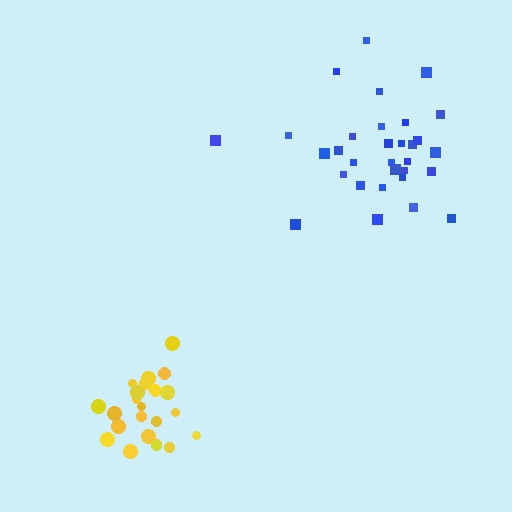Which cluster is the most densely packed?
Yellow.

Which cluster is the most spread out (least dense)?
Blue.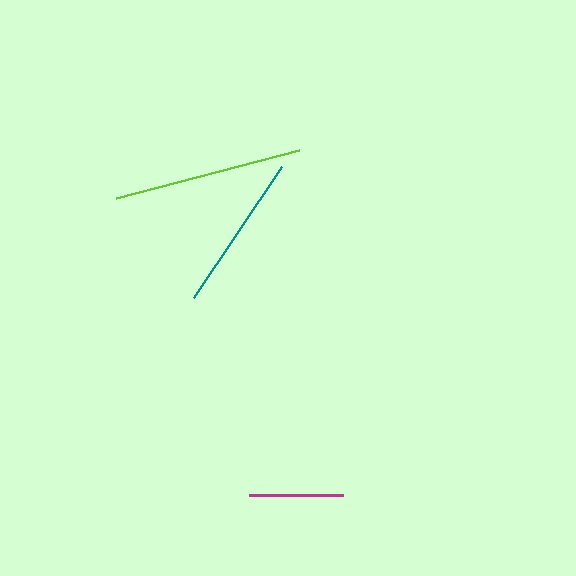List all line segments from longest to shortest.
From longest to shortest: lime, teal, magenta.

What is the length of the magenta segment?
The magenta segment is approximately 94 pixels long.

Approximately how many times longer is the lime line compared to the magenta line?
The lime line is approximately 2.0 times the length of the magenta line.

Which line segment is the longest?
The lime line is the longest at approximately 189 pixels.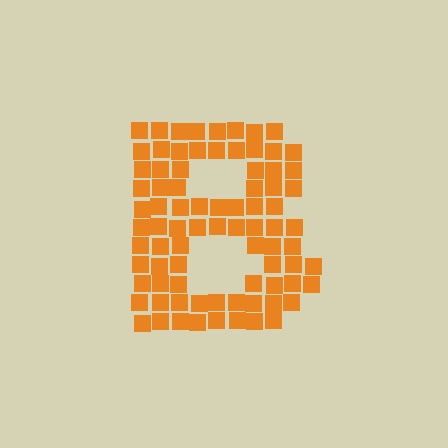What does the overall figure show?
The overall figure shows the letter B.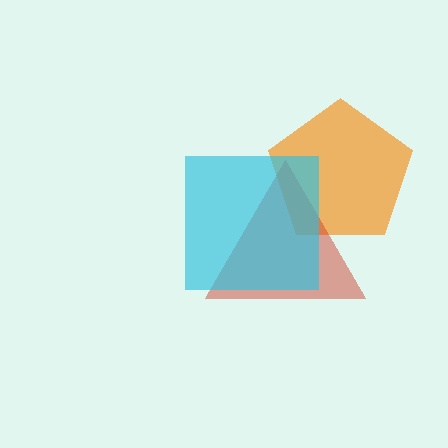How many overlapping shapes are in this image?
There are 3 overlapping shapes in the image.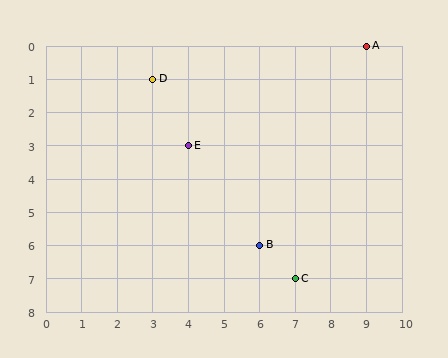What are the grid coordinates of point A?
Point A is at grid coordinates (9, 0).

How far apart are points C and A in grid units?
Points C and A are 2 columns and 7 rows apart (about 7.3 grid units diagonally).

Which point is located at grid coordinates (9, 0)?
Point A is at (9, 0).